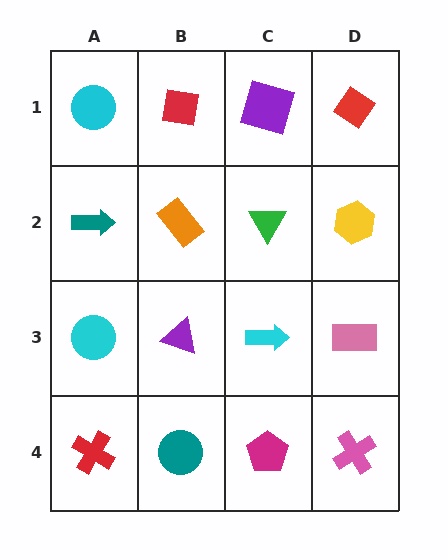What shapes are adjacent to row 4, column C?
A cyan arrow (row 3, column C), a teal circle (row 4, column B), a pink cross (row 4, column D).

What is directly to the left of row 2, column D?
A green triangle.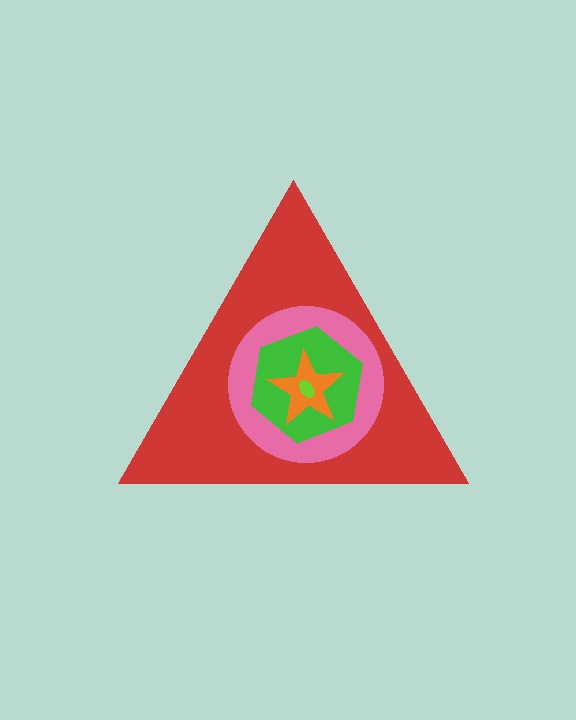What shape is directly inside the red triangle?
The pink circle.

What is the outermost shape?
The red triangle.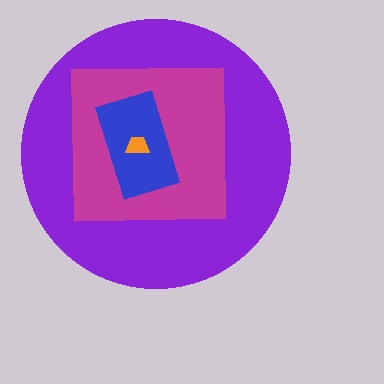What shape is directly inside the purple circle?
The magenta square.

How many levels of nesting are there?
4.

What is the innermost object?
The orange trapezoid.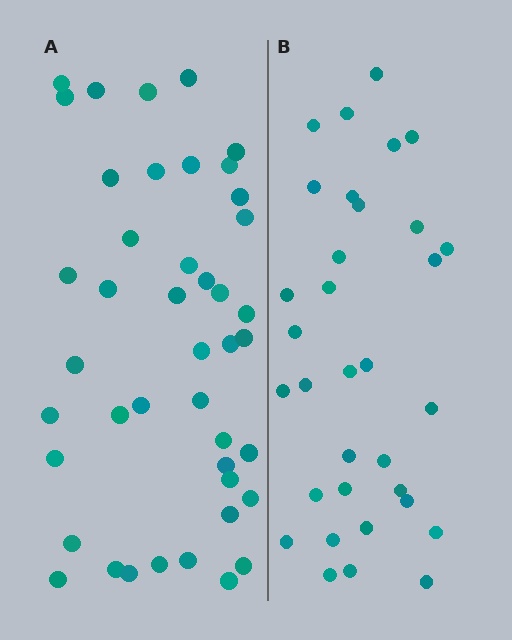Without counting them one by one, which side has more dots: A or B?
Region A (the left region) has more dots.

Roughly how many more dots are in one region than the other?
Region A has roughly 10 or so more dots than region B.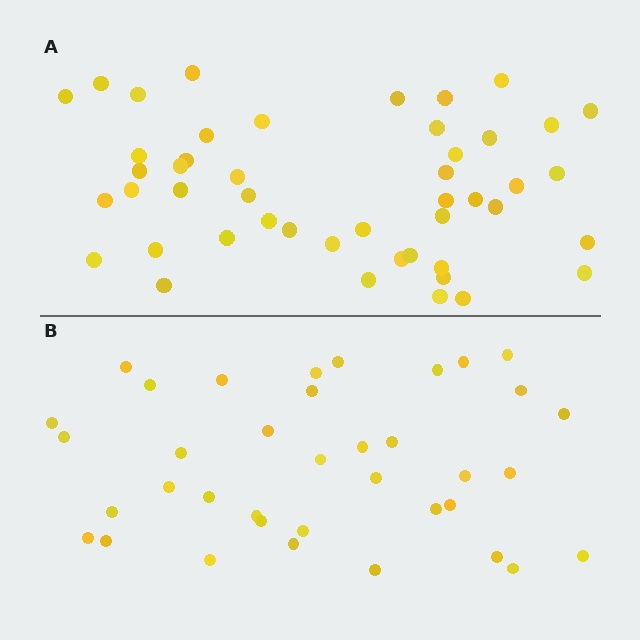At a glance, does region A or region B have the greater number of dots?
Region A (the top region) has more dots.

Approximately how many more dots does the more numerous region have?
Region A has roughly 10 or so more dots than region B.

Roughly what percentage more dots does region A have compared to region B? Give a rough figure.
About 25% more.